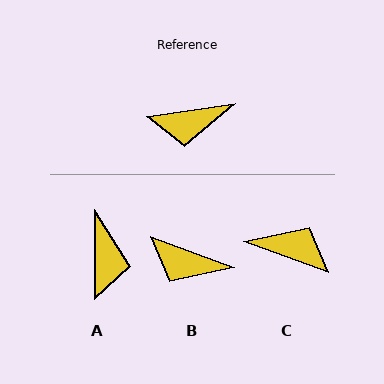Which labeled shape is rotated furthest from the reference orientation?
C, about 152 degrees away.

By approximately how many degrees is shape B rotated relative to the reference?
Approximately 28 degrees clockwise.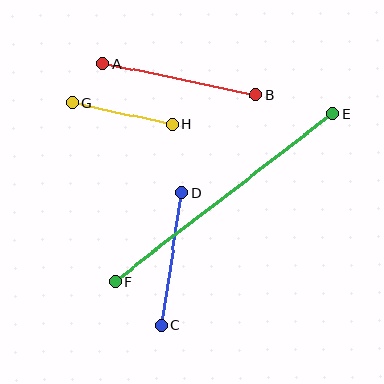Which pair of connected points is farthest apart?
Points E and F are farthest apart.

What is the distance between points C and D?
The distance is approximately 134 pixels.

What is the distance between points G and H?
The distance is approximately 103 pixels.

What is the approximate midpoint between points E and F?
The midpoint is at approximately (224, 198) pixels.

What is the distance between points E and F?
The distance is approximately 275 pixels.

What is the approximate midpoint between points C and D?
The midpoint is at approximately (172, 259) pixels.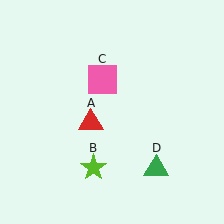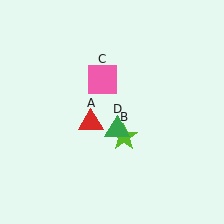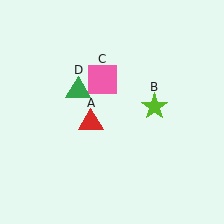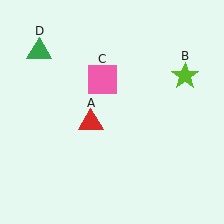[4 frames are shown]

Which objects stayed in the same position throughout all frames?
Red triangle (object A) and pink square (object C) remained stationary.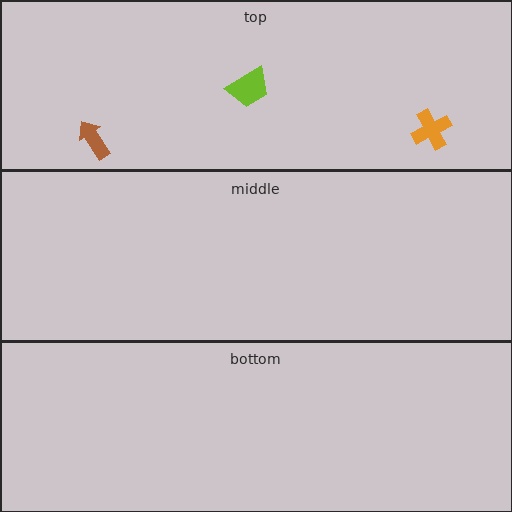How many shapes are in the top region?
3.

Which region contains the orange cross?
The top region.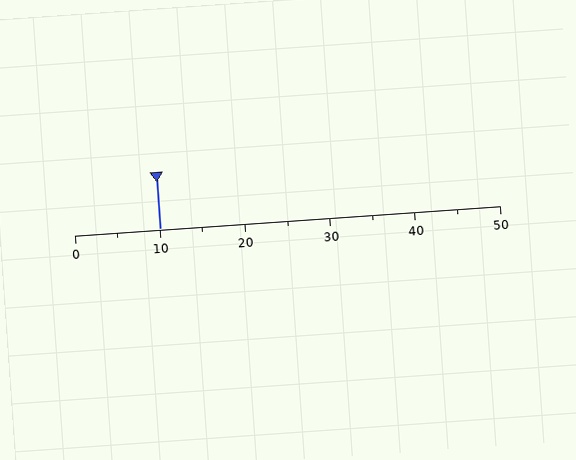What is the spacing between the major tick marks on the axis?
The major ticks are spaced 10 apart.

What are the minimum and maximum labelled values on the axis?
The axis runs from 0 to 50.